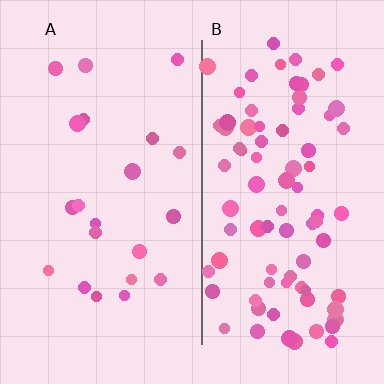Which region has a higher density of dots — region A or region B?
B (the right).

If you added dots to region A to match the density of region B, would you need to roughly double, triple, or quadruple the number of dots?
Approximately quadruple.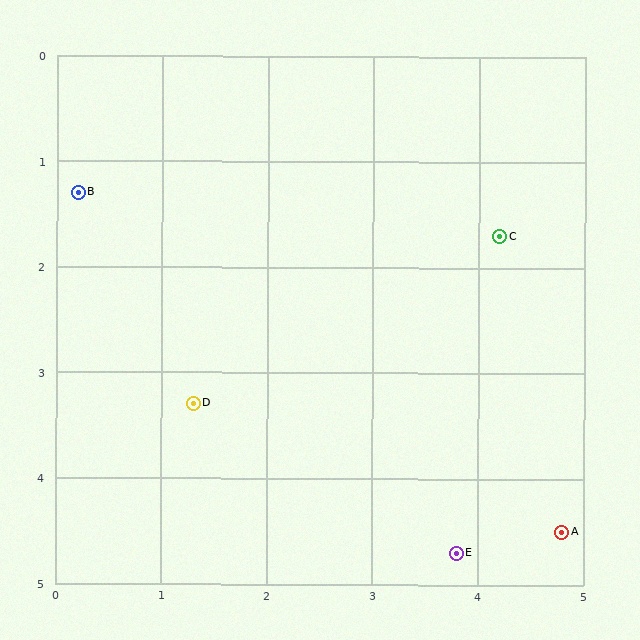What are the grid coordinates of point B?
Point B is at approximately (0.2, 1.3).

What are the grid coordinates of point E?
Point E is at approximately (3.8, 4.7).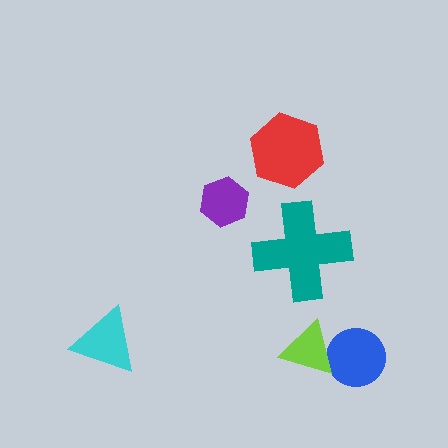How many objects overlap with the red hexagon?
0 objects overlap with the red hexagon.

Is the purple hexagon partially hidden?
No, no other shape covers it.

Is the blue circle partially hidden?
Yes, it is partially covered by another shape.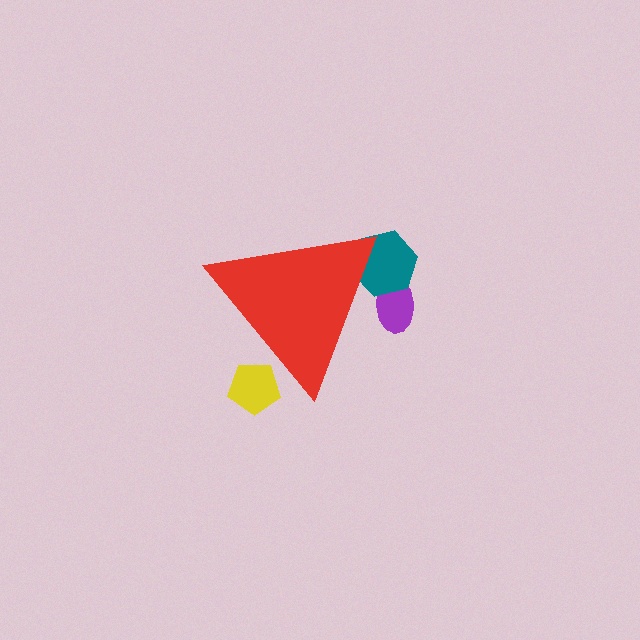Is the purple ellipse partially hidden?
Yes, the purple ellipse is partially hidden behind the red triangle.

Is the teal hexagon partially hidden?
Yes, the teal hexagon is partially hidden behind the red triangle.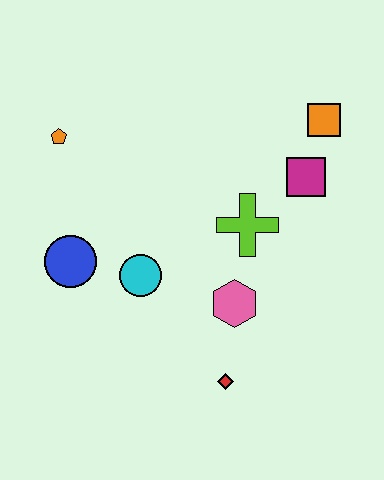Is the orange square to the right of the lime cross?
Yes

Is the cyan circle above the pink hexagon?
Yes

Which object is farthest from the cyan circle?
The orange square is farthest from the cyan circle.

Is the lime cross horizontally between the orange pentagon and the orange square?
Yes